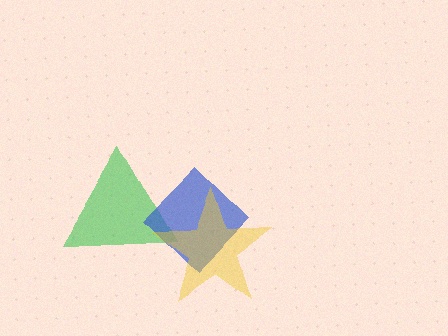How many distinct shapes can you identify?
There are 3 distinct shapes: a green triangle, a blue diamond, a yellow star.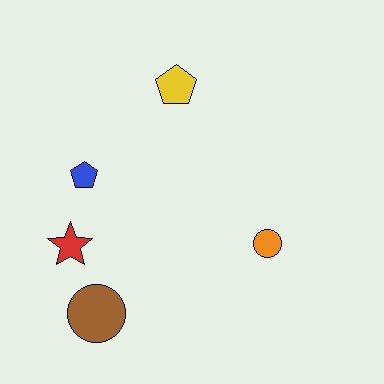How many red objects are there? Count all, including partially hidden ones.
There is 1 red object.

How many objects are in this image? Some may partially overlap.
There are 5 objects.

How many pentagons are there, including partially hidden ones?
There are 2 pentagons.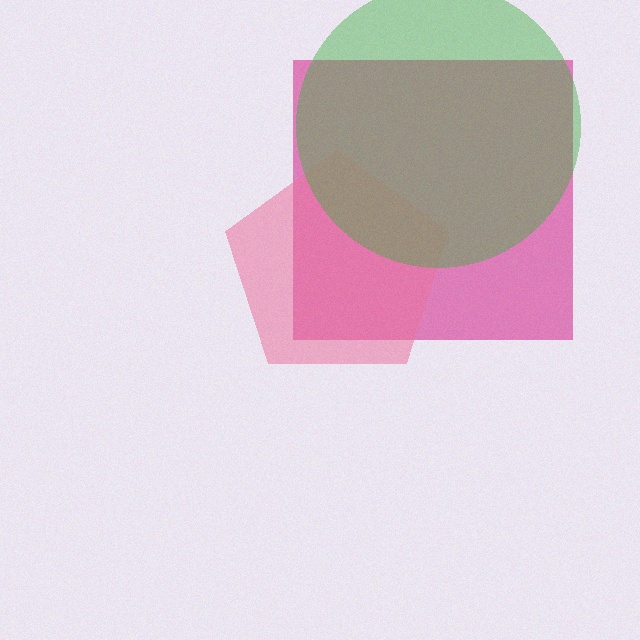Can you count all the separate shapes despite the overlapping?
Yes, there are 3 separate shapes.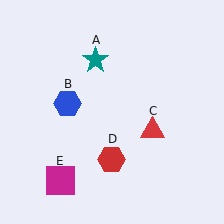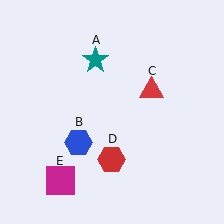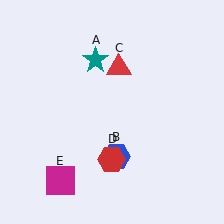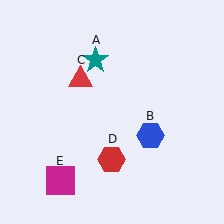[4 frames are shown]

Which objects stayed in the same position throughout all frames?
Teal star (object A) and red hexagon (object D) and magenta square (object E) remained stationary.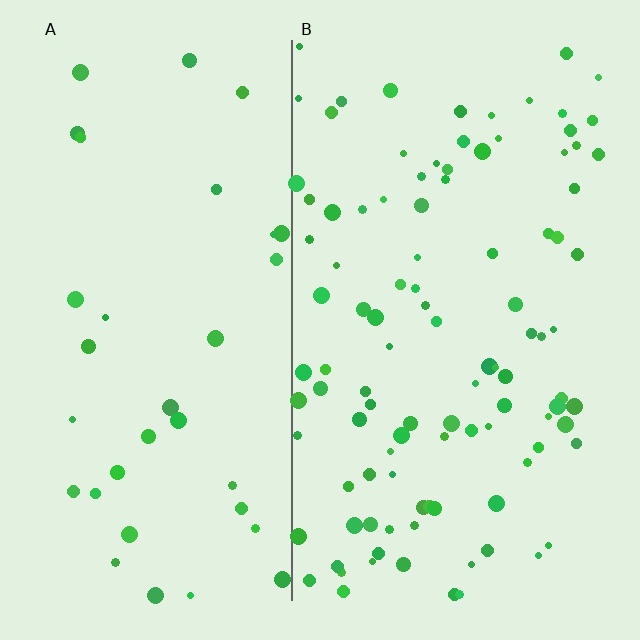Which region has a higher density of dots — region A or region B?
B (the right).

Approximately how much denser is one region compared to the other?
Approximately 3.0× — region B over region A.